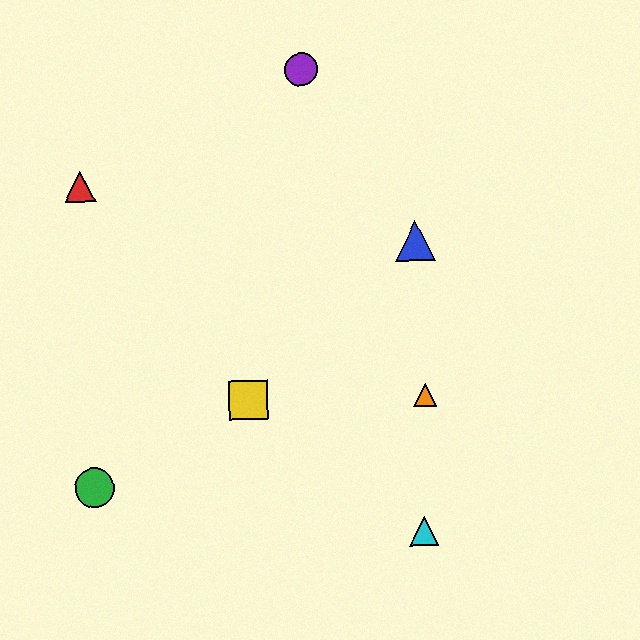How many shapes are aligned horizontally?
2 shapes (the yellow square, the orange triangle) are aligned horizontally.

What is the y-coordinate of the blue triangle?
The blue triangle is at y≈241.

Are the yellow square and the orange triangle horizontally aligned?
Yes, both are at y≈400.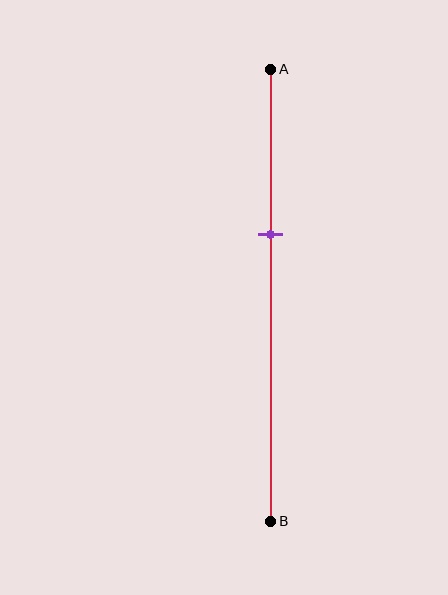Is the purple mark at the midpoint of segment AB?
No, the mark is at about 35% from A, not at the 50% midpoint.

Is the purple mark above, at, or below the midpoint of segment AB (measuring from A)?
The purple mark is above the midpoint of segment AB.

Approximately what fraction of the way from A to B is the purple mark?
The purple mark is approximately 35% of the way from A to B.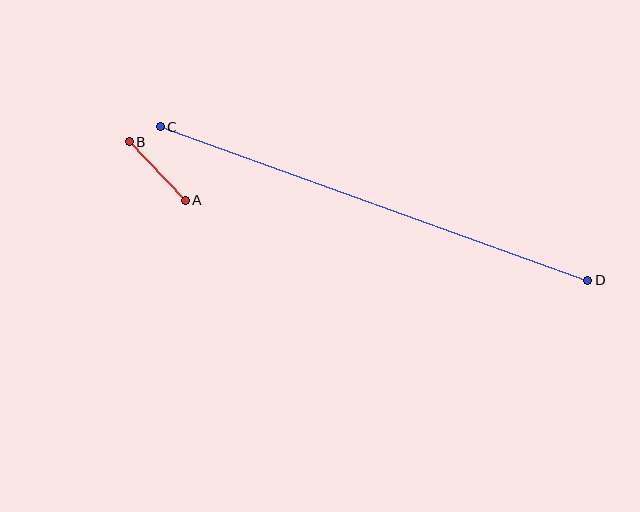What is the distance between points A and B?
The distance is approximately 81 pixels.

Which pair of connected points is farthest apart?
Points C and D are farthest apart.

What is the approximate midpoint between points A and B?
The midpoint is at approximately (157, 171) pixels.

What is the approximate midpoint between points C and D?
The midpoint is at approximately (374, 203) pixels.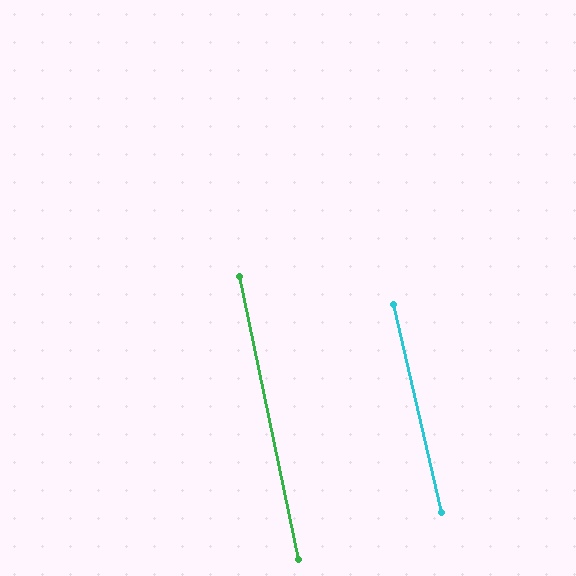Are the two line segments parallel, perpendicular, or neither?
Parallel — their directions differ by only 1.1°.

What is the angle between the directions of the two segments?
Approximately 1 degree.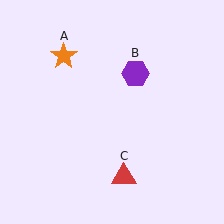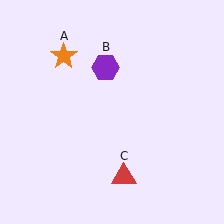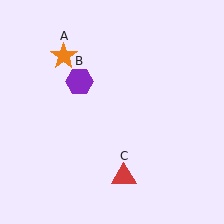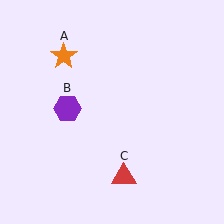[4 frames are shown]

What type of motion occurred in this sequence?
The purple hexagon (object B) rotated counterclockwise around the center of the scene.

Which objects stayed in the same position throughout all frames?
Orange star (object A) and red triangle (object C) remained stationary.